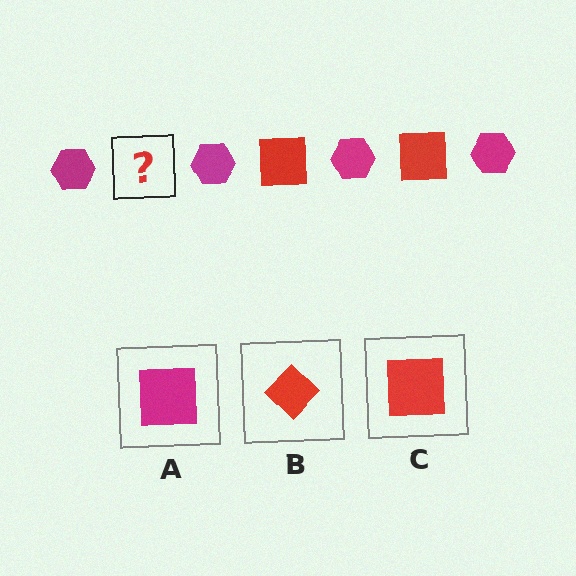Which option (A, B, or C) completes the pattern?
C.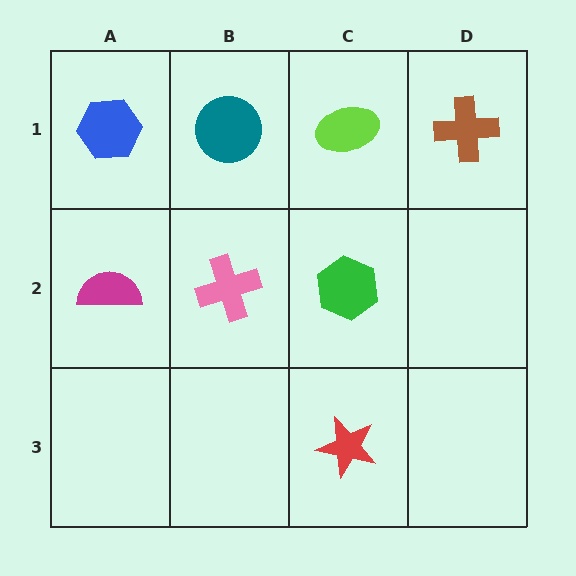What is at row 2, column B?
A pink cross.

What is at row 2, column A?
A magenta semicircle.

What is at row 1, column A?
A blue hexagon.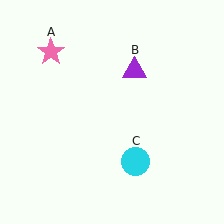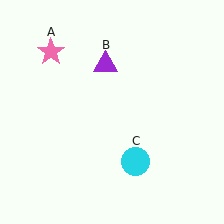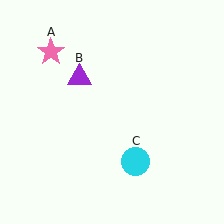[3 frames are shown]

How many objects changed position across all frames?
1 object changed position: purple triangle (object B).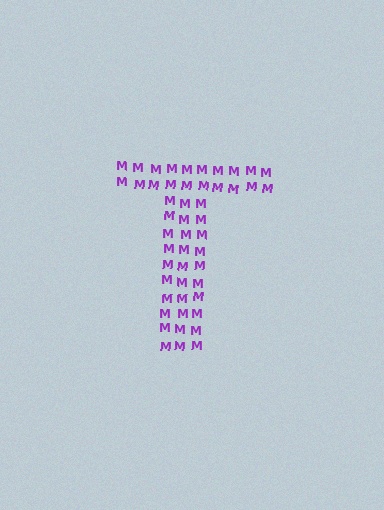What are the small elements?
The small elements are letter M's.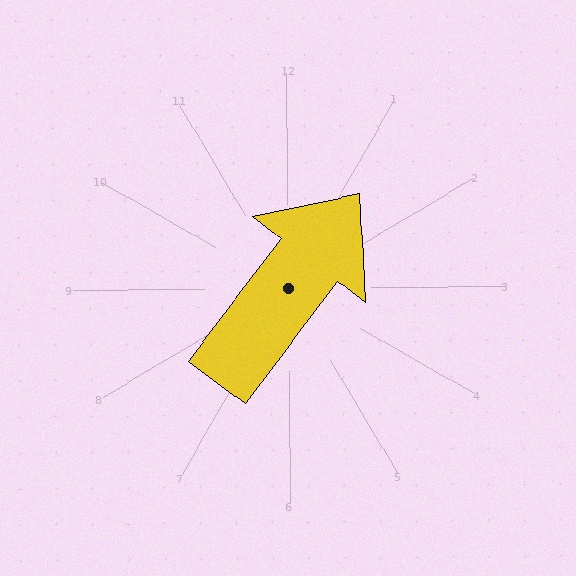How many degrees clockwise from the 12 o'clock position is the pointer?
Approximately 38 degrees.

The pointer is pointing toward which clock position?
Roughly 1 o'clock.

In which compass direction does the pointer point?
Northeast.